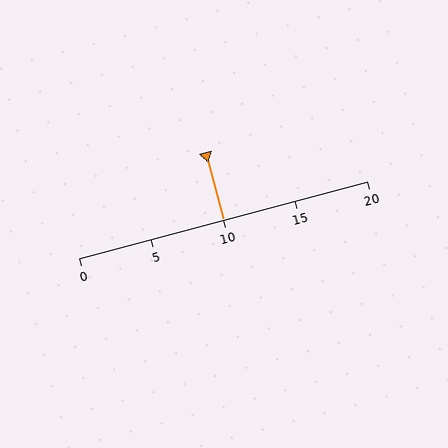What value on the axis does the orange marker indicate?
The marker indicates approximately 10.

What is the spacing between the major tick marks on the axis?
The major ticks are spaced 5 apart.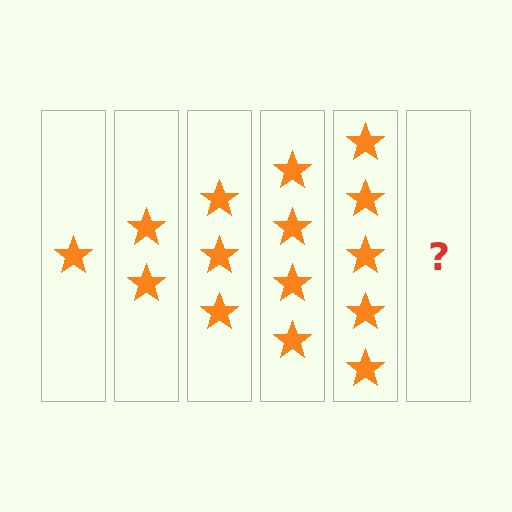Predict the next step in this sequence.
The next step is 6 stars.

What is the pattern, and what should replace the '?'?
The pattern is that each step adds one more star. The '?' should be 6 stars.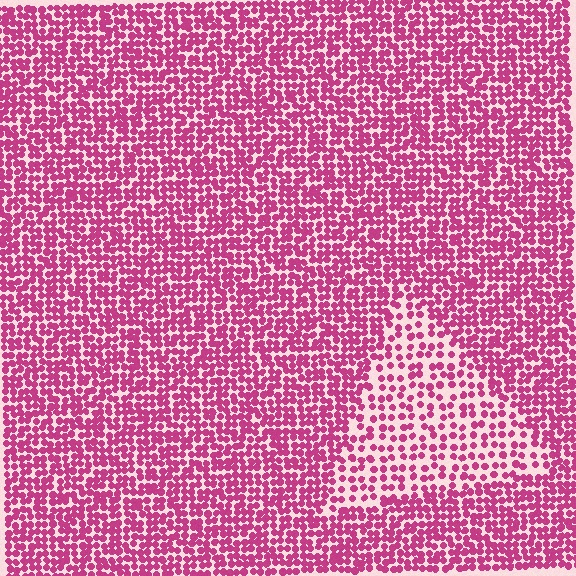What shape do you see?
I see a triangle.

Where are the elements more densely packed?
The elements are more densely packed outside the triangle boundary.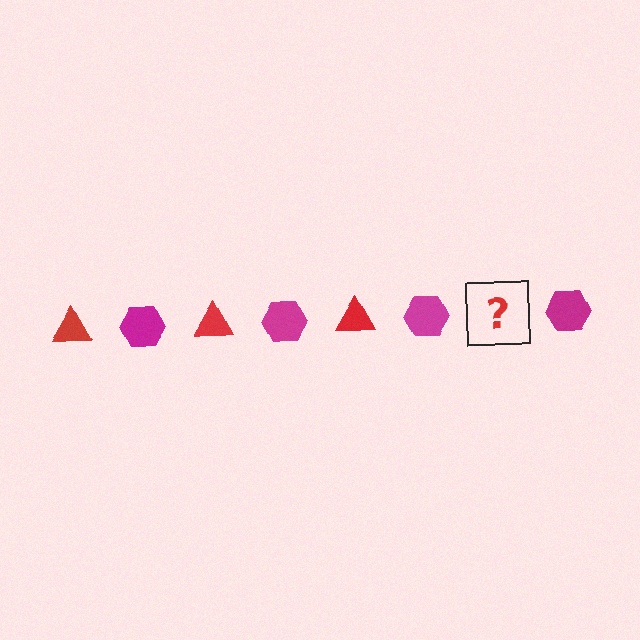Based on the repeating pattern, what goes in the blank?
The blank should be a red triangle.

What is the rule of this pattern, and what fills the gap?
The rule is that the pattern alternates between red triangle and magenta hexagon. The gap should be filled with a red triangle.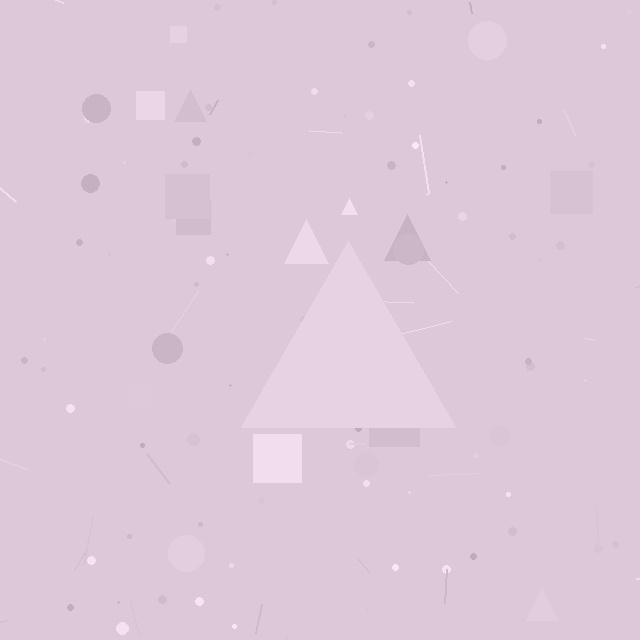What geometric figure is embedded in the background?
A triangle is embedded in the background.